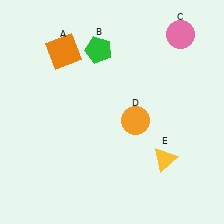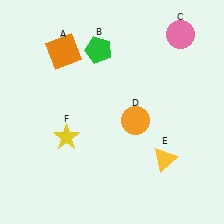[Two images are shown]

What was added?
A yellow star (F) was added in Image 2.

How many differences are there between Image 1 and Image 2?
There is 1 difference between the two images.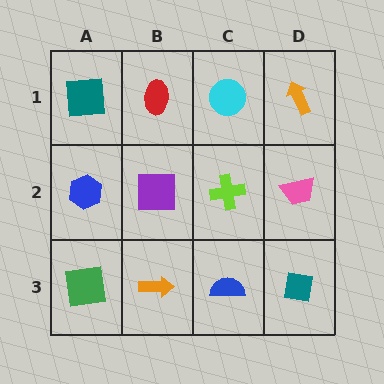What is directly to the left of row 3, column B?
A green square.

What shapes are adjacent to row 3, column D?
A pink trapezoid (row 2, column D), a blue semicircle (row 3, column C).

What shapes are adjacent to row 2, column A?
A teal square (row 1, column A), a green square (row 3, column A), a purple square (row 2, column B).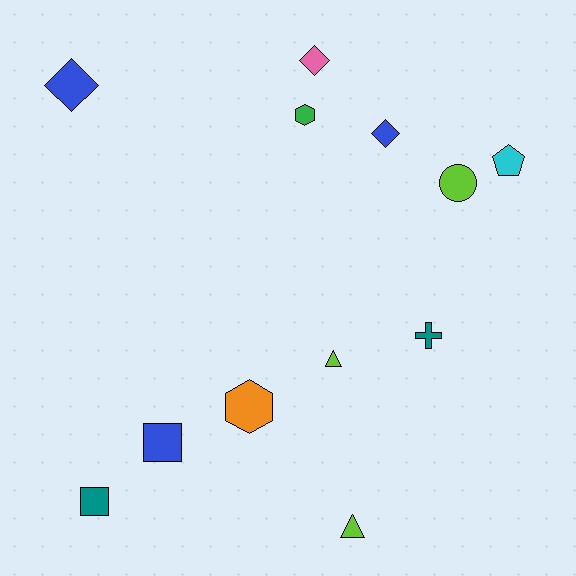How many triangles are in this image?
There are 2 triangles.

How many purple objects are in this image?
There are no purple objects.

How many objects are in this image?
There are 12 objects.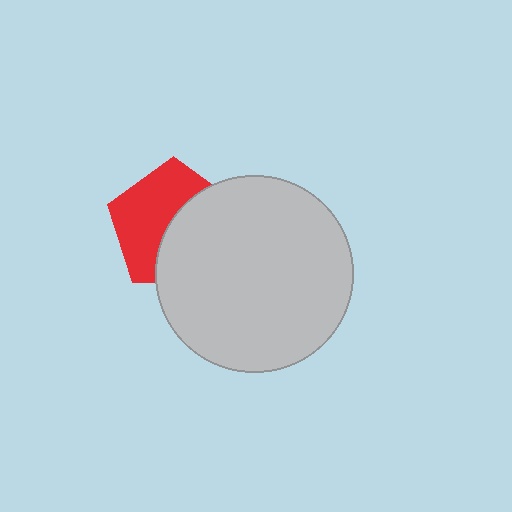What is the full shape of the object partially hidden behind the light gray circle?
The partially hidden object is a red pentagon.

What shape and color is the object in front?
The object in front is a light gray circle.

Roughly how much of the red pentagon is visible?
About half of it is visible (roughly 51%).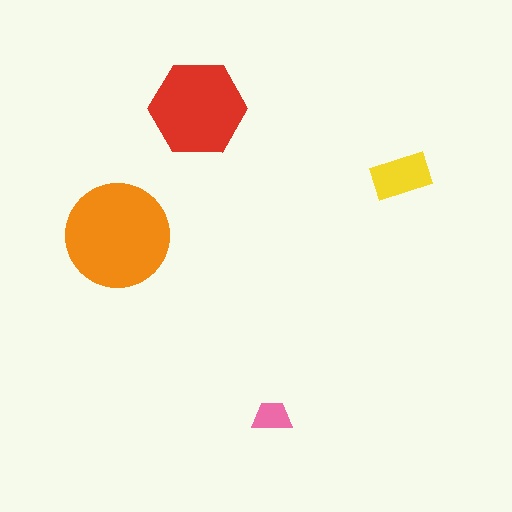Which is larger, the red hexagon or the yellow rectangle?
The red hexagon.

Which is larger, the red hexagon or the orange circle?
The orange circle.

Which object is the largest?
The orange circle.